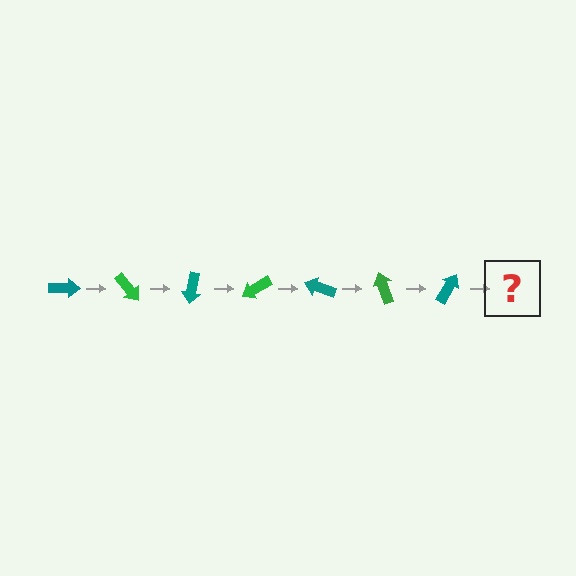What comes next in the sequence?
The next element should be a green arrow, rotated 350 degrees from the start.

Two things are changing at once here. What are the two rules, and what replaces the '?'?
The two rules are that it rotates 50 degrees each step and the color cycles through teal and green. The '?' should be a green arrow, rotated 350 degrees from the start.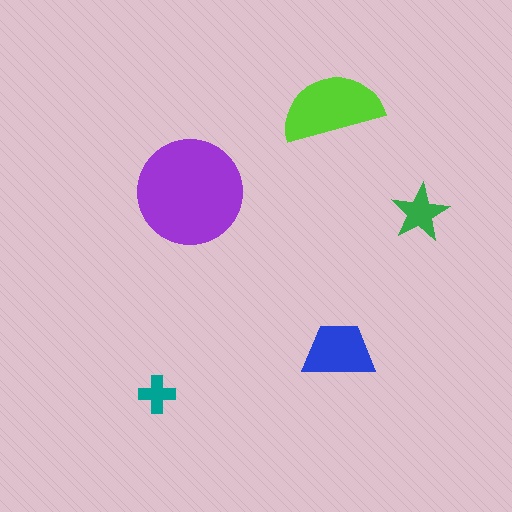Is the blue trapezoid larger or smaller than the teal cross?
Larger.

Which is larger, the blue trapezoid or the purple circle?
The purple circle.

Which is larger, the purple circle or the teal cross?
The purple circle.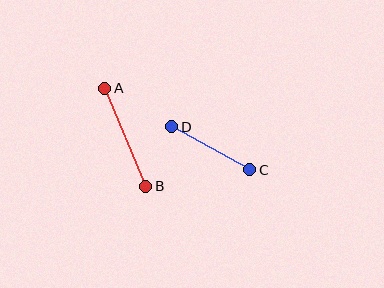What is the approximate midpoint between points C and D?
The midpoint is at approximately (211, 148) pixels.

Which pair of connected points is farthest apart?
Points A and B are farthest apart.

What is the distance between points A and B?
The distance is approximately 106 pixels.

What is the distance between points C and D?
The distance is approximately 89 pixels.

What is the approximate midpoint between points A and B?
The midpoint is at approximately (125, 137) pixels.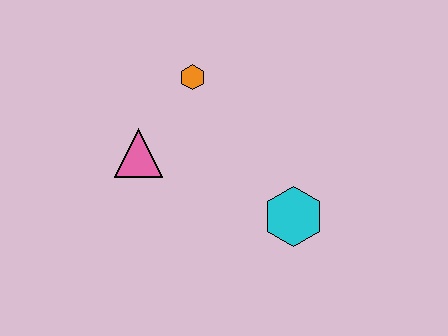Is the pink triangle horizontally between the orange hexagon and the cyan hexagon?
No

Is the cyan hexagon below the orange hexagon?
Yes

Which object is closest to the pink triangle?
The orange hexagon is closest to the pink triangle.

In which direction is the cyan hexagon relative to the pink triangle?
The cyan hexagon is to the right of the pink triangle.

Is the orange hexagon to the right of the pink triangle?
Yes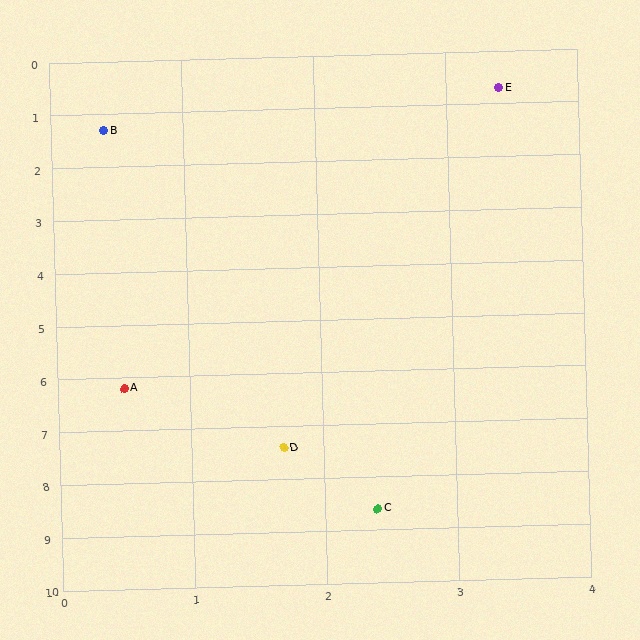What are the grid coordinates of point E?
Point E is at approximately (3.4, 0.7).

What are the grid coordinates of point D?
Point D is at approximately (1.7, 7.4).